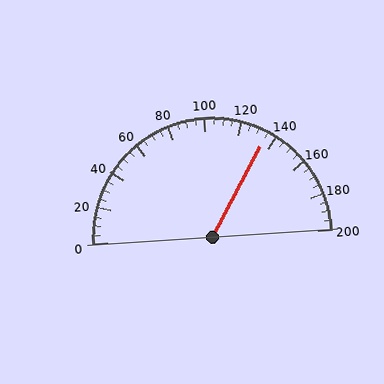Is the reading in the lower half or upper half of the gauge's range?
The reading is in the upper half of the range (0 to 200).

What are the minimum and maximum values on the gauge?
The gauge ranges from 0 to 200.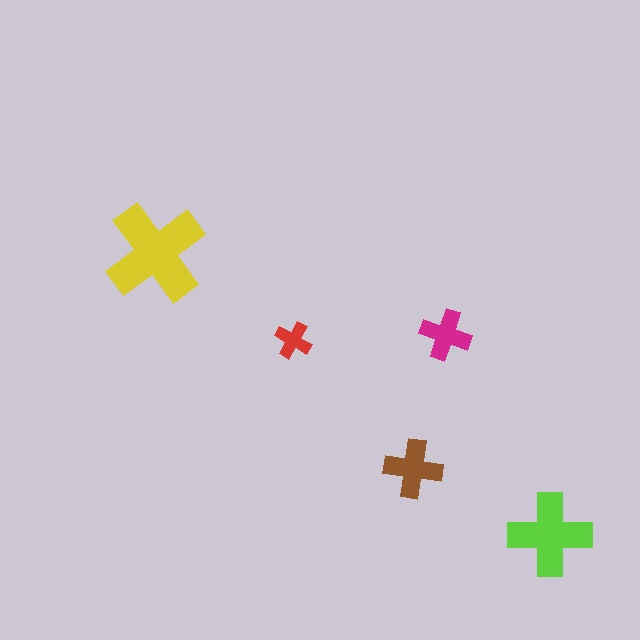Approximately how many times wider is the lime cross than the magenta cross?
About 1.5 times wider.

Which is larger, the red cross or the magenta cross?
The magenta one.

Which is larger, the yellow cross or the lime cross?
The yellow one.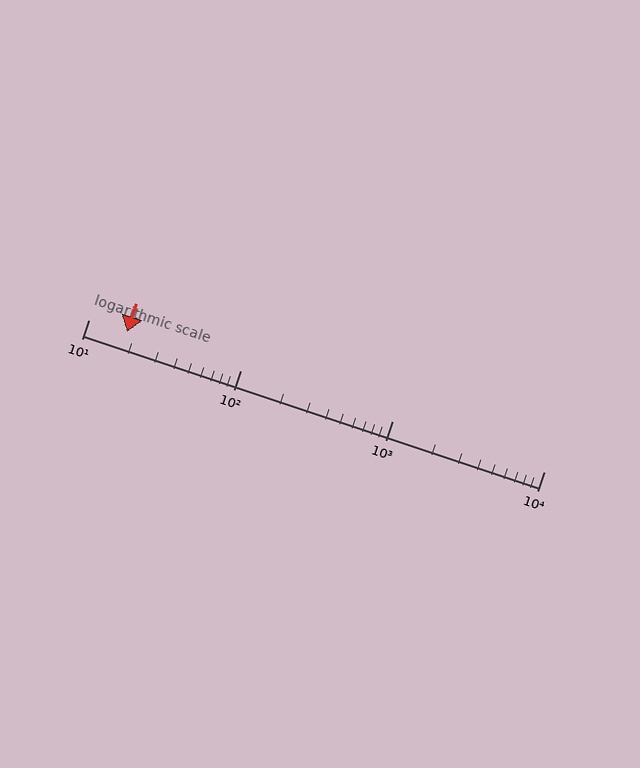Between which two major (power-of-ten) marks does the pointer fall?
The pointer is between 10 and 100.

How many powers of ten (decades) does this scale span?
The scale spans 3 decades, from 10 to 10000.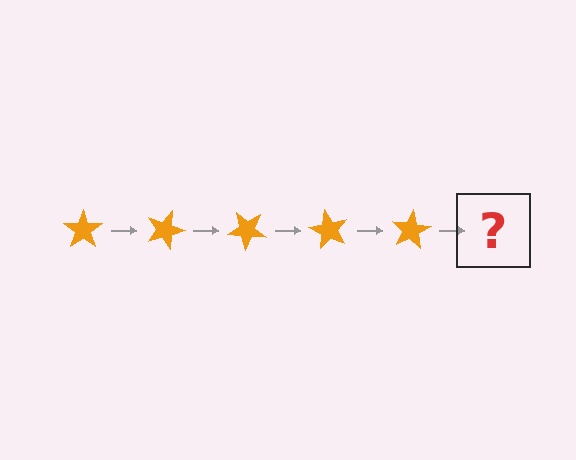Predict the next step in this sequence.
The next step is an orange star rotated 100 degrees.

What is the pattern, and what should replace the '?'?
The pattern is that the star rotates 20 degrees each step. The '?' should be an orange star rotated 100 degrees.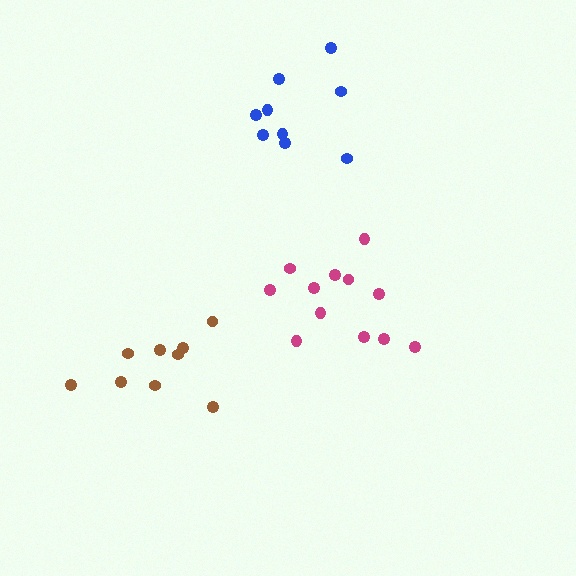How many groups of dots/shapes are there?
There are 3 groups.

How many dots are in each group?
Group 1: 9 dots, Group 2: 9 dots, Group 3: 12 dots (30 total).